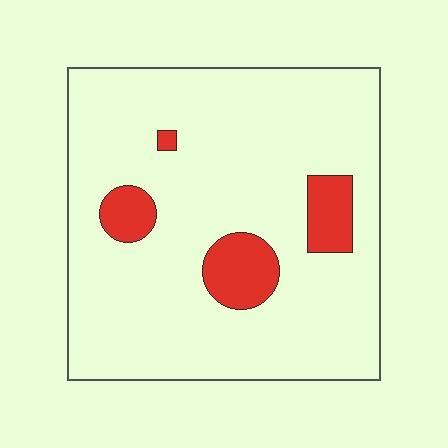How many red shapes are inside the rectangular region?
4.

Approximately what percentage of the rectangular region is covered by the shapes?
Approximately 10%.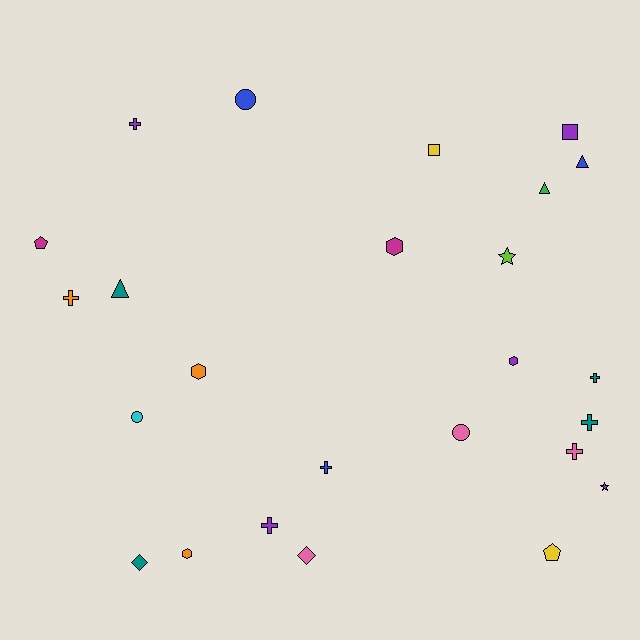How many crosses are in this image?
There are 7 crosses.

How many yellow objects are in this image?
There are 2 yellow objects.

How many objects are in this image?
There are 25 objects.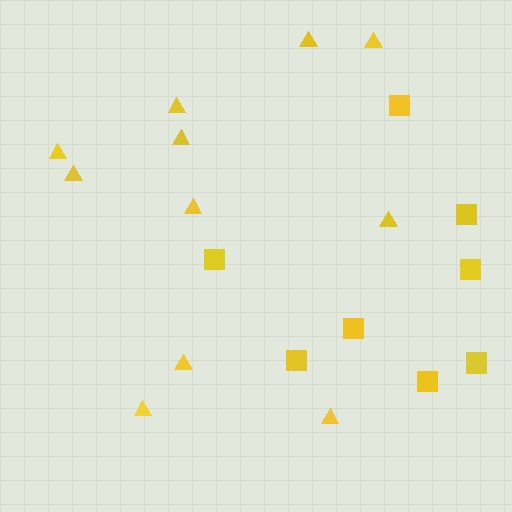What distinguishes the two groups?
There are 2 groups: one group of squares (8) and one group of triangles (11).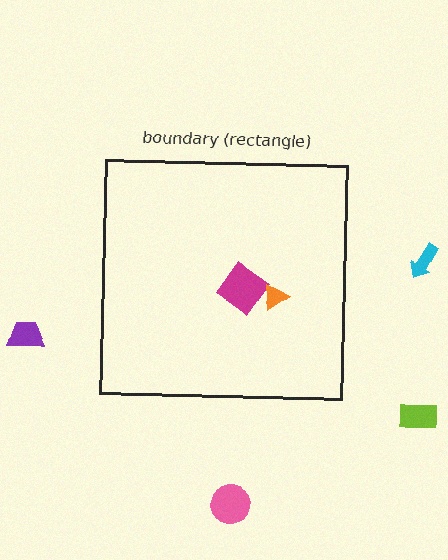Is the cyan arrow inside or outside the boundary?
Outside.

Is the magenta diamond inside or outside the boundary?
Inside.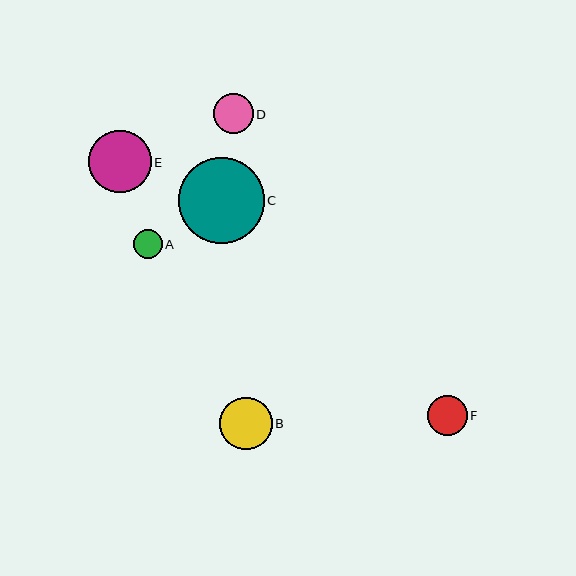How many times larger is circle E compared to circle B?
Circle E is approximately 1.2 times the size of circle B.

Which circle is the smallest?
Circle A is the smallest with a size of approximately 29 pixels.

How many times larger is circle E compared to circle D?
Circle E is approximately 1.6 times the size of circle D.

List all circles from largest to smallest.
From largest to smallest: C, E, B, D, F, A.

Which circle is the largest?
Circle C is the largest with a size of approximately 86 pixels.